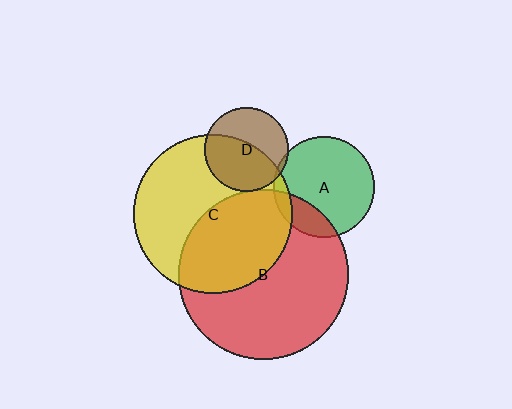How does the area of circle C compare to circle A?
Approximately 2.5 times.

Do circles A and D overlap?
Yes.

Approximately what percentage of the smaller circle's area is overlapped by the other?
Approximately 5%.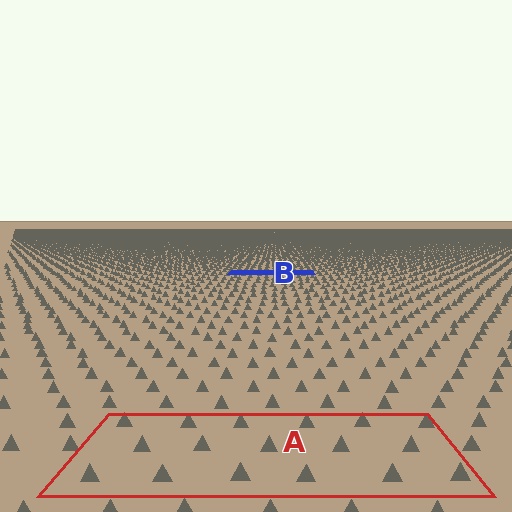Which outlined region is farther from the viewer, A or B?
Region B is farther from the viewer — the texture elements inside it appear smaller and more densely packed.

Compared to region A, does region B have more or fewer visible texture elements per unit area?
Region B has more texture elements per unit area — they are packed more densely because it is farther away.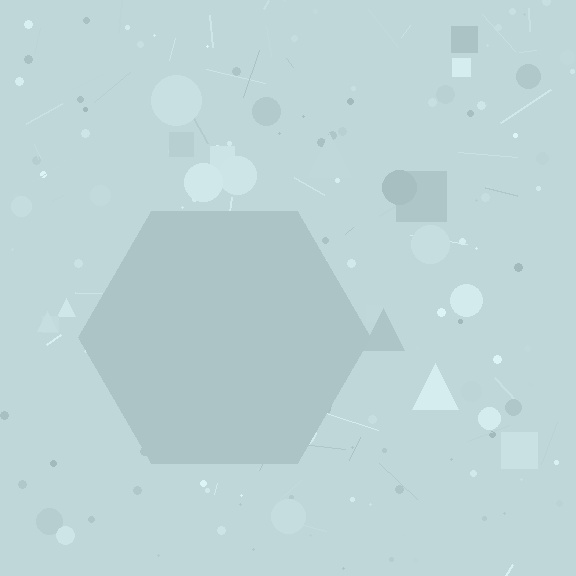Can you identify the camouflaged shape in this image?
The camouflaged shape is a hexagon.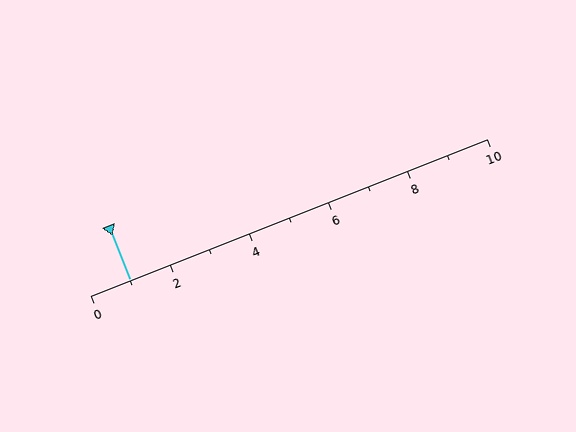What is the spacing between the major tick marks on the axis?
The major ticks are spaced 2 apart.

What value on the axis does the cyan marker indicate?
The marker indicates approximately 1.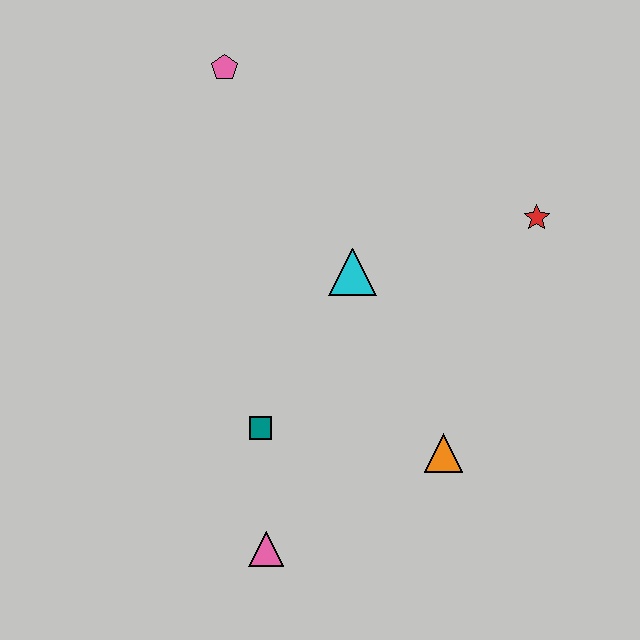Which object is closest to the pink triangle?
The teal square is closest to the pink triangle.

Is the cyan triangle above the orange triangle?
Yes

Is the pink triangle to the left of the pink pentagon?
No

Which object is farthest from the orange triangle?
The pink pentagon is farthest from the orange triangle.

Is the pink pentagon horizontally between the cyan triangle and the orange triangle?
No